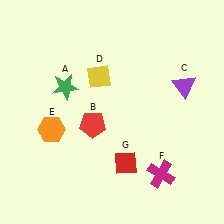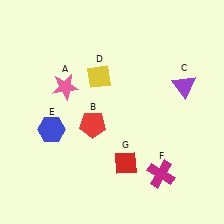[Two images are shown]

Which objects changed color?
A changed from green to pink. E changed from orange to blue.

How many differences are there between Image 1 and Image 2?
There are 2 differences between the two images.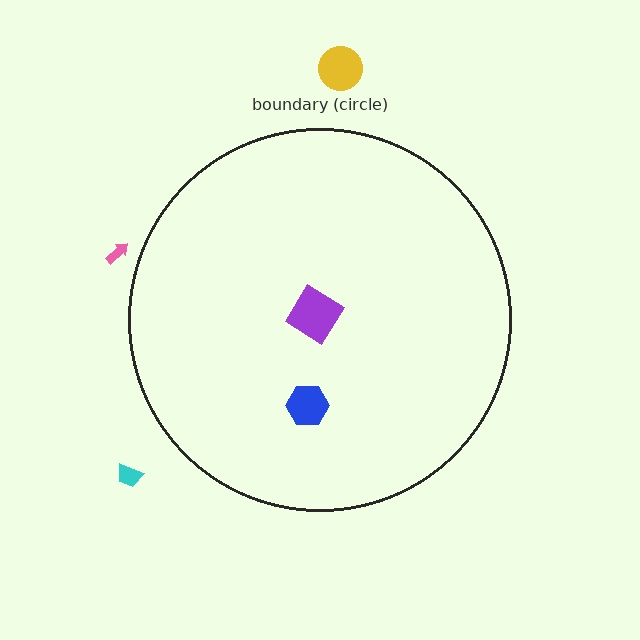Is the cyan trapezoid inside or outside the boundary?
Outside.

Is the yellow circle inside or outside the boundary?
Outside.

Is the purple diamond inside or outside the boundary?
Inside.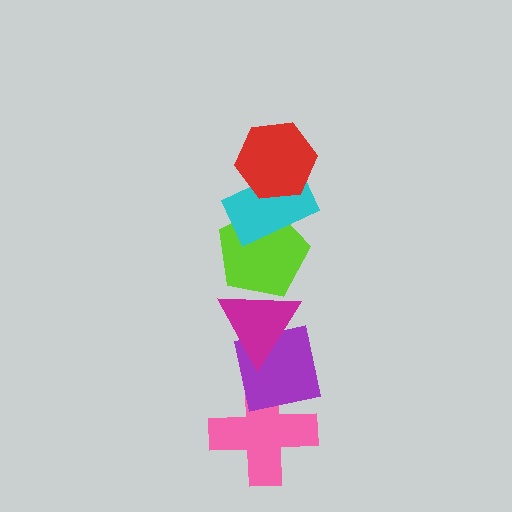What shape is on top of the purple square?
The magenta triangle is on top of the purple square.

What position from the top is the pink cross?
The pink cross is 6th from the top.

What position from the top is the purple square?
The purple square is 5th from the top.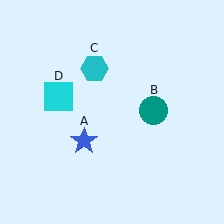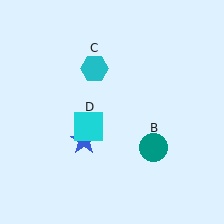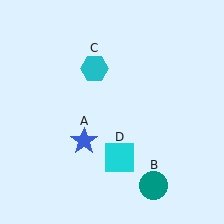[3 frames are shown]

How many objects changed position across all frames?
2 objects changed position: teal circle (object B), cyan square (object D).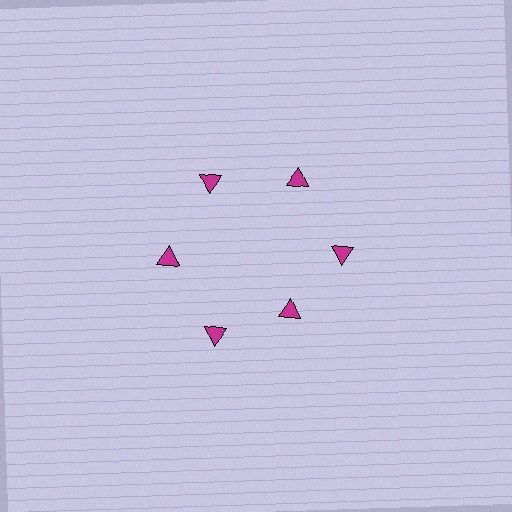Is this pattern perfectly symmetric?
No. The 6 magenta triangles are arranged in a ring, but one element near the 5 o'clock position is pulled inward toward the center, breaking the 6-fold rotational symmetry.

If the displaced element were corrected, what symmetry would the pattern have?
It would have 6-fold rotational symmetry — the pattern would map onto itself every 60 degrees.